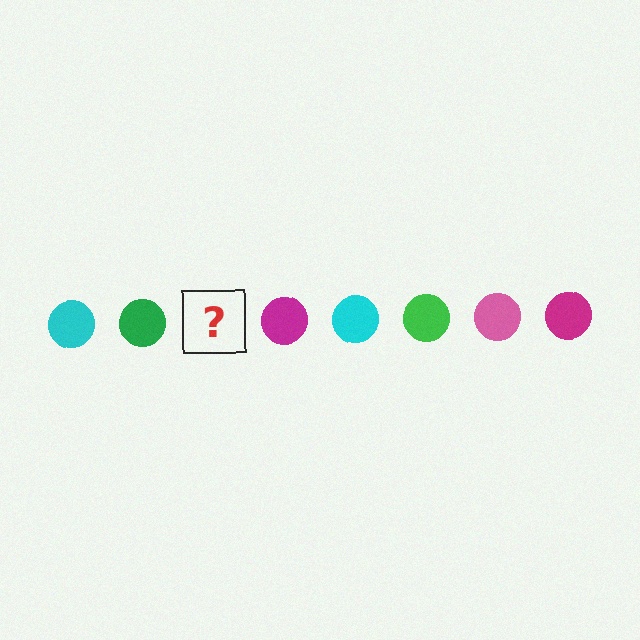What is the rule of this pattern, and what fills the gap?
The rule is that the pattern cycles through cyan, green, pink, magenta circles. The gap should be filled with a pink circle.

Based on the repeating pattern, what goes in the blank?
The blank should be a pink circle.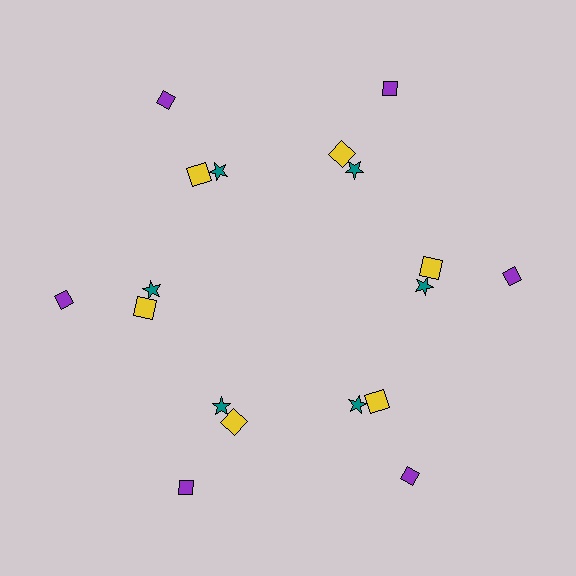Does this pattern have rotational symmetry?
Yes, this pattern has 6-fold rotational symmetry. It looks the same after rotating 60 degrees around the center.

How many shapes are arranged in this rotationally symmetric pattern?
There are 18 shapes, arranged in 6 groups of 3.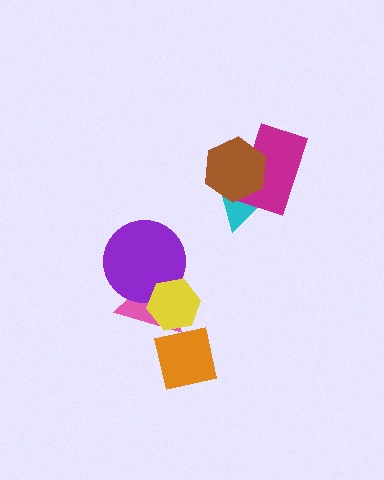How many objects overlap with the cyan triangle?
2 objects overlap with the cyan triangle.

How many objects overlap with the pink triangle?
2 objects overlap with the pink triangle.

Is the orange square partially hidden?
No, no other shape covers it.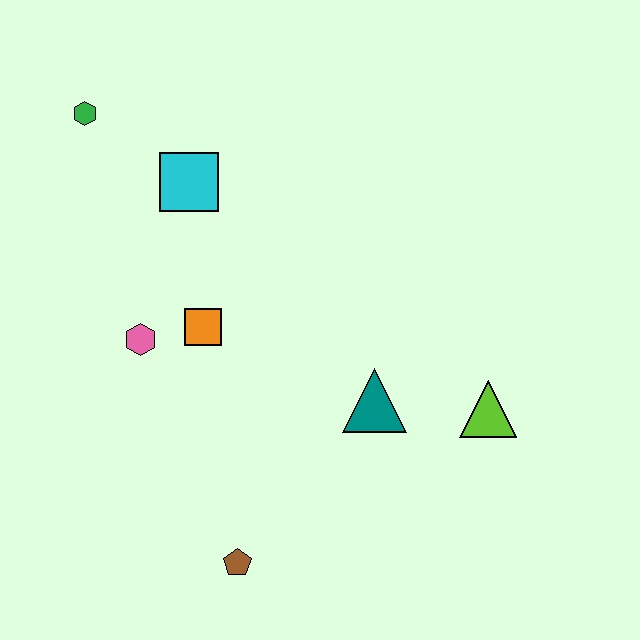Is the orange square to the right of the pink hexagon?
Yes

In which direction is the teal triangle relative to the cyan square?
The teal triangle is below the cyan square.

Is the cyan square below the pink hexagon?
No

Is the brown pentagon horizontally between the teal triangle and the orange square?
Yes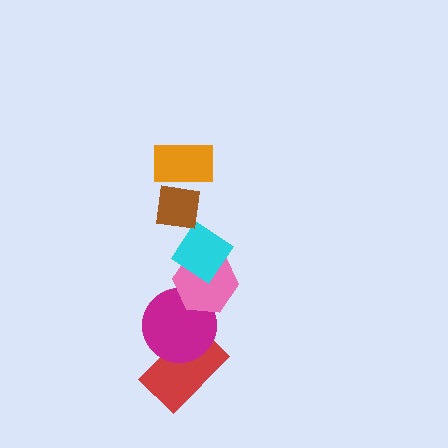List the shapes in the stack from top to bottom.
From top to bottom: the orange rectangle, the brown square, the cyan diamond, the pink hexagon, the magenta circle, the red rectangle.